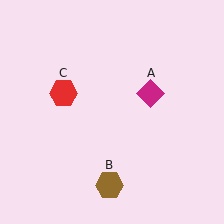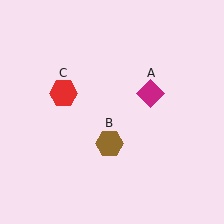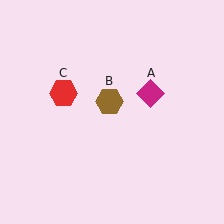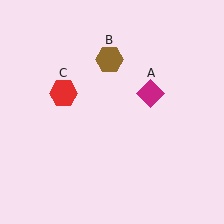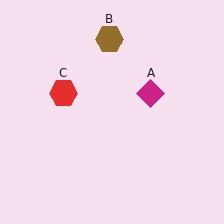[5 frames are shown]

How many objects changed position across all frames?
1 object changed position: brown hexagon (object B).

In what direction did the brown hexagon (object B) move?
The brown hexagon (object B) moved up.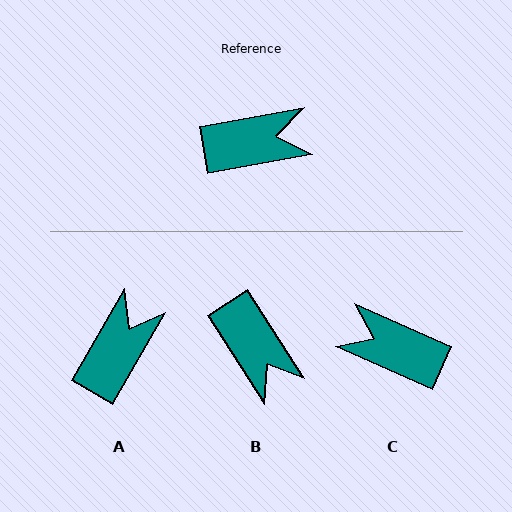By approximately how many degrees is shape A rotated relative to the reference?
Approximately 50 degrees counter-clockwise.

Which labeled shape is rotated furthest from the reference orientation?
C, about 146 degrees away.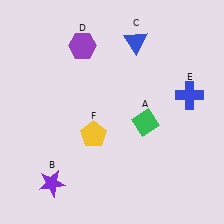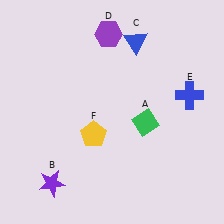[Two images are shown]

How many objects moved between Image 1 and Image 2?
1 object moved between the two images.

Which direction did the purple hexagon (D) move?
The purple hexagon (D) moved right.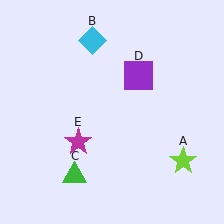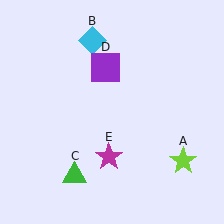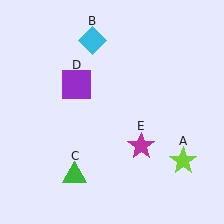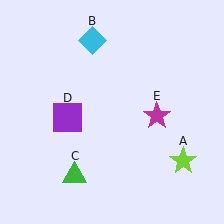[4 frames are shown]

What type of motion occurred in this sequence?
The purple square (object D), magenta star (object E) rotated counterclockwise around the center of the scene.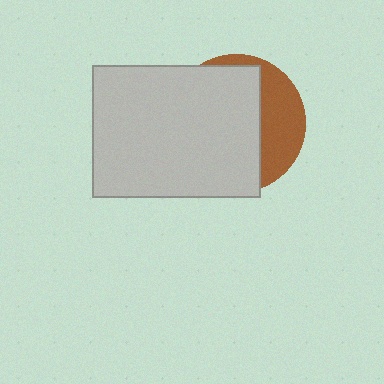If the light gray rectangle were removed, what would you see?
You would see the complete brown circle.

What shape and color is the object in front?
The object in front is a light gray rectangle.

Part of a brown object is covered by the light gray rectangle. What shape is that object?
It is a circle.